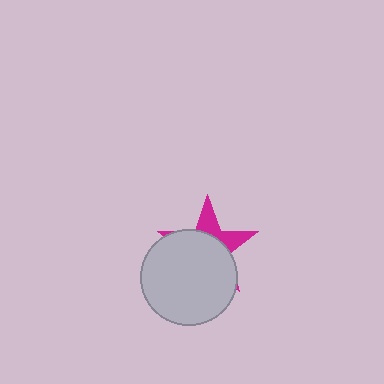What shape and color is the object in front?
The object in front is a light gray circle.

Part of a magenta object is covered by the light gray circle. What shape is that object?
It is a star.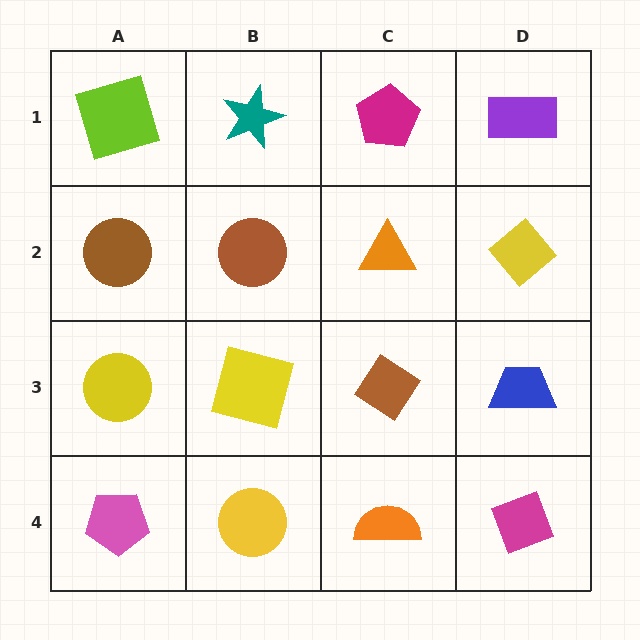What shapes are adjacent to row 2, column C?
A magenta pentagon (row 1, column C), a brown diamond (row 3, column C), a brown circle (row 2, column B), a yellow diamond (row 2, column D).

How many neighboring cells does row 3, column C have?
4.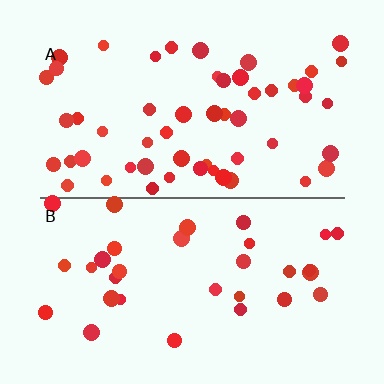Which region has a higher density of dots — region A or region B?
A (the top).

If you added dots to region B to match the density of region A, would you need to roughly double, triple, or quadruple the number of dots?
Approximately double.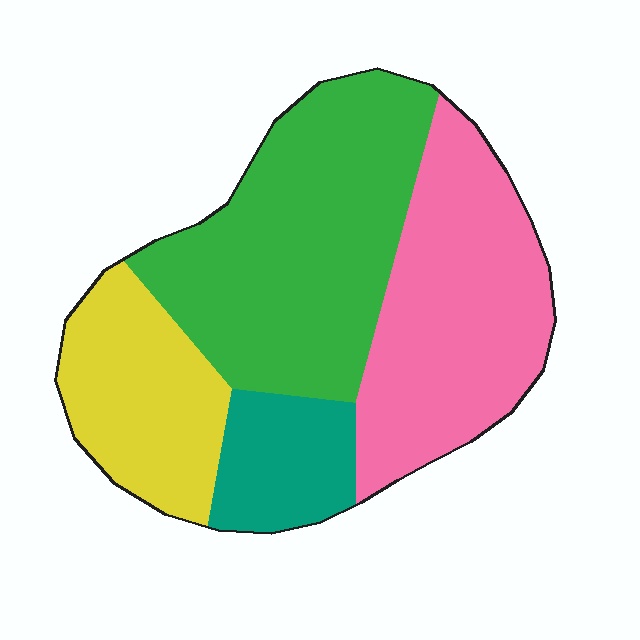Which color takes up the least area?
Teal, at roughly 10%.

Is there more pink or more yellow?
Pink.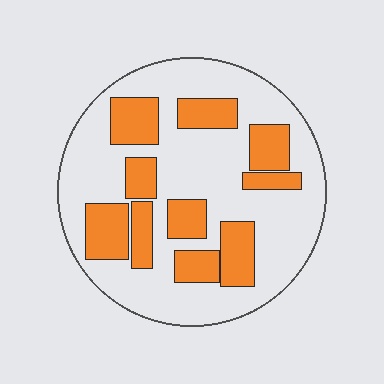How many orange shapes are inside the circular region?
10.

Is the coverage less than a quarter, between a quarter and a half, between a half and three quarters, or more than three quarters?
Between a quarter and a half.